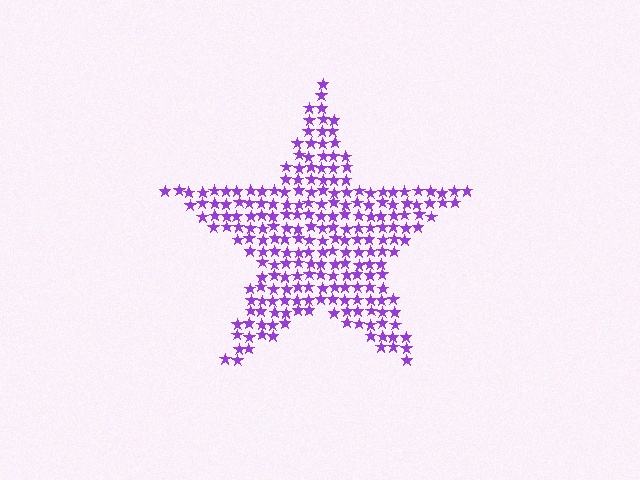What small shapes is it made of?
It is made of small stars.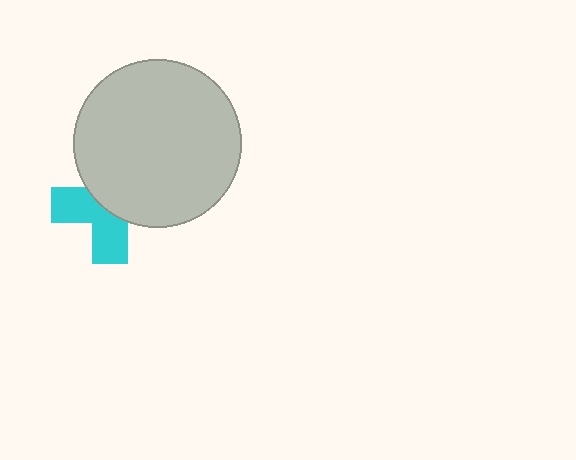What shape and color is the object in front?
The object in front is a light gray circle.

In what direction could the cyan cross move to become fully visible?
The cyan cross could move toward the lower-left. That would shift it out from behind the light gray circle entirely.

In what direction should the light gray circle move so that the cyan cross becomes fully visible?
The light gray circle should move toward the upper-right. That is the shortest direction to clear the overlap and leave the cyan cross fully visible.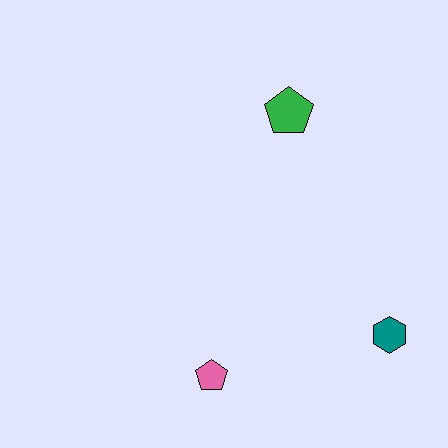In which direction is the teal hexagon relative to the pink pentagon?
The teal hexagon is to the right of the pink pentagon.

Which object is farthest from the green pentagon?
The pink pentagon is farthest from the green pentagon.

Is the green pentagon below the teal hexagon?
No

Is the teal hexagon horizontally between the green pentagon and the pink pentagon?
No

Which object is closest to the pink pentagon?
The teal hexagon is closest to the pink pentagon.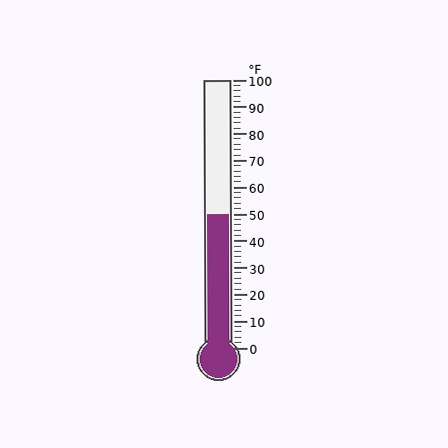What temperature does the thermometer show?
The thermometer shows approximately 50°F.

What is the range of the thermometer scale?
The thermometer scale ranges from 0°F to 100°F.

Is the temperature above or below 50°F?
The temperature is at 50°F.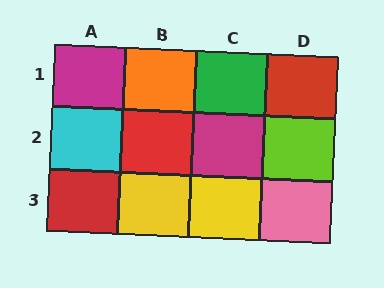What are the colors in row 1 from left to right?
Magenta, orange, green, red.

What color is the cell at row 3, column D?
Pink.